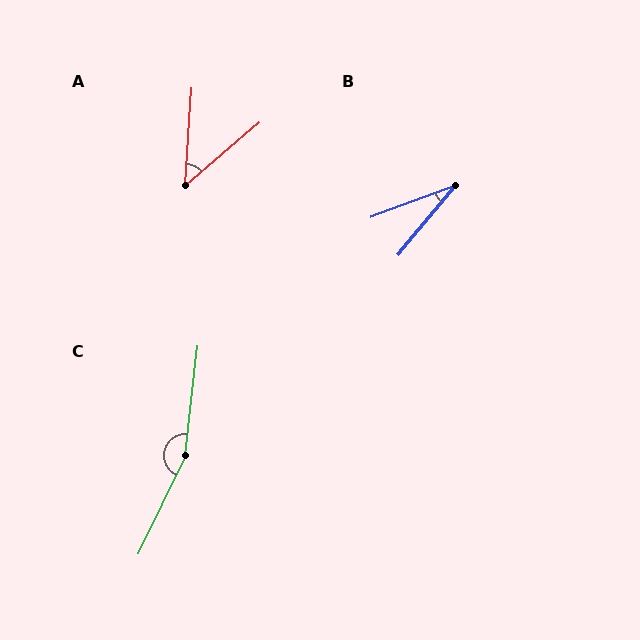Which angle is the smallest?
B, at approximately 30 degrees.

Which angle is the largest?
C, at approximately 160 degrees.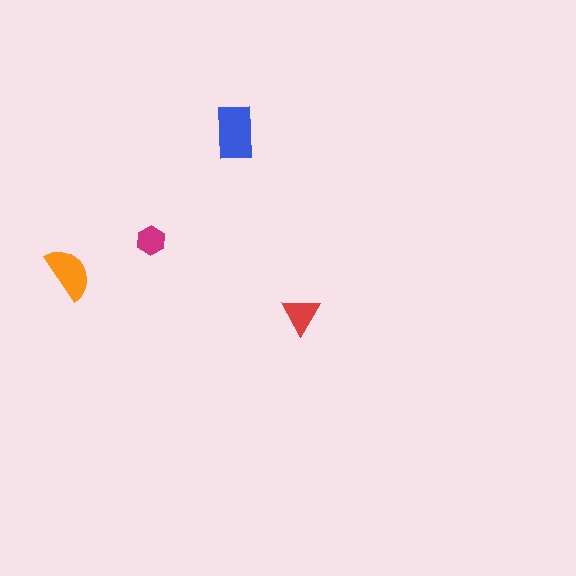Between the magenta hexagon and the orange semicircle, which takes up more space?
The orange semicircle.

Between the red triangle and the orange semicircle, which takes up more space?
The orange semicircle.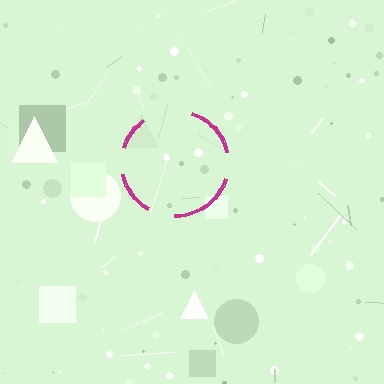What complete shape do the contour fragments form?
The contour fragments form a circle.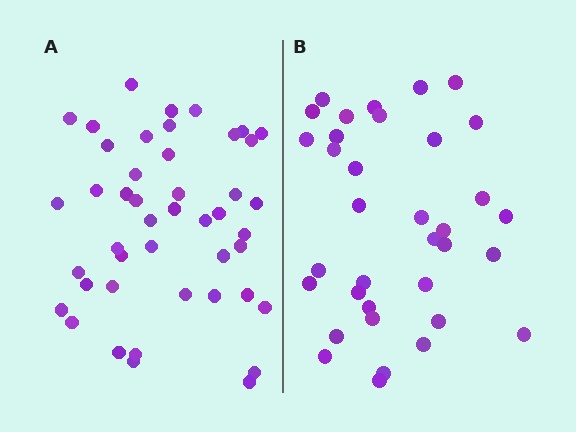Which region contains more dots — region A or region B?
Region A (the left region) has more dots.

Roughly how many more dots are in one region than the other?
Region A has roughly 10 or so more dots than region B.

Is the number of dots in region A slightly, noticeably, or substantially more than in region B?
Region A has noticeably more, but not dramatically so. The ratio is roughly 1.3 to 1.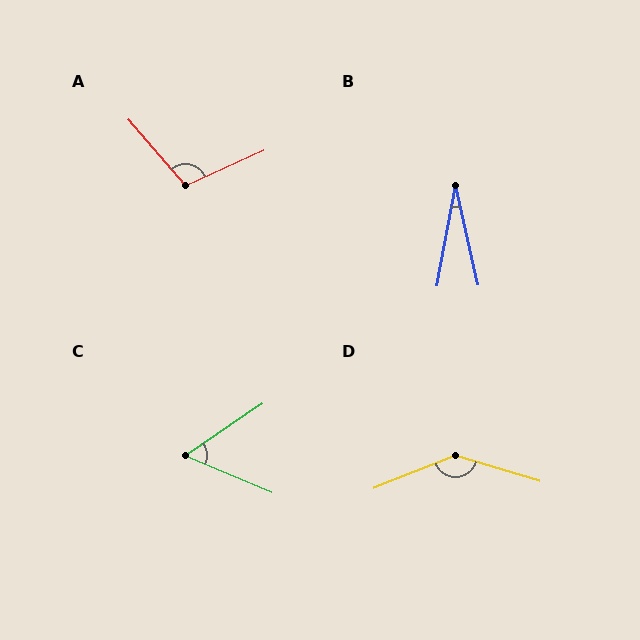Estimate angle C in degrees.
Approximately 57 degrees.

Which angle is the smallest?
B, at approximately 23 degrees.